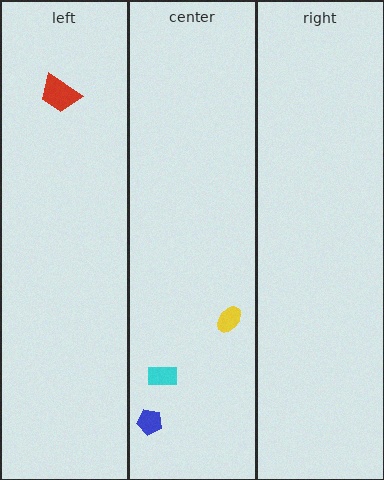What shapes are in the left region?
The red trapezoid.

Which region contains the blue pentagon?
The center region.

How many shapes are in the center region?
3.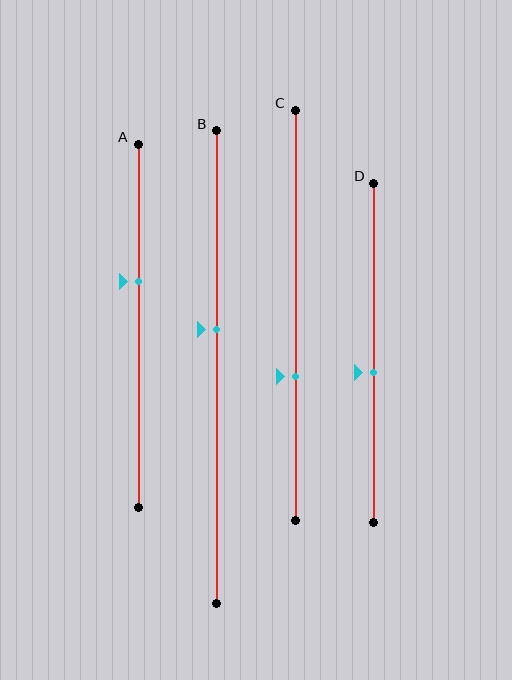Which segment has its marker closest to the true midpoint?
Segment D has its marker closest to the true midpoint.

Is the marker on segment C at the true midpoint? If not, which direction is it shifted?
No, the marker on segment C is shifted downward by about 15% of the segment length.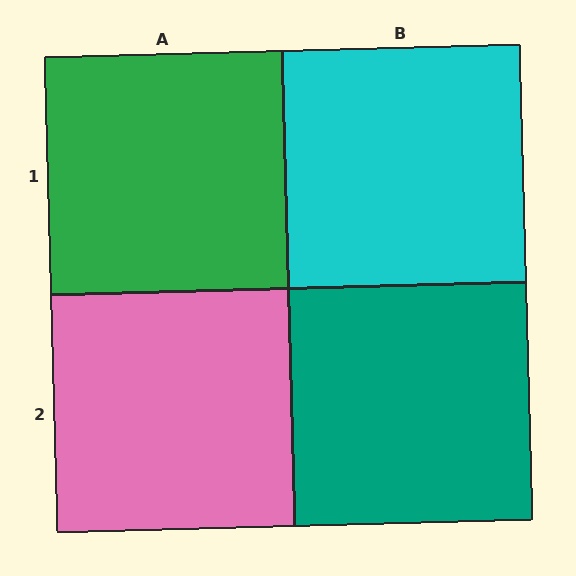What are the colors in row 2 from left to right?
Pink, teal.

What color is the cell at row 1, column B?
Cyan.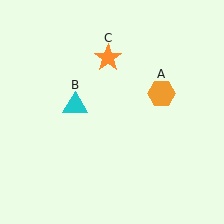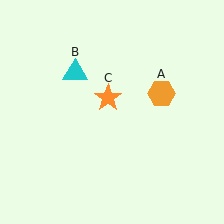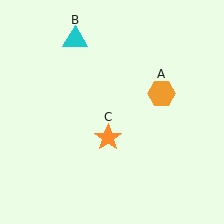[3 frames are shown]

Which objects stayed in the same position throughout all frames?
Orange hexagon (object A) remained stationary.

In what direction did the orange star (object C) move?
The orange star (object C) moved down.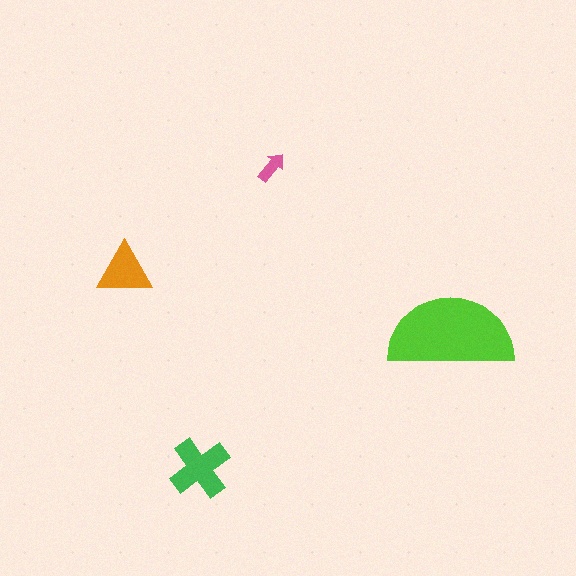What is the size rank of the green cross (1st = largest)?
2nd.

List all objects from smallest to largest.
The pink arrow, the orange triangle, the green cross, the lime semicircle.